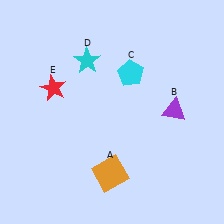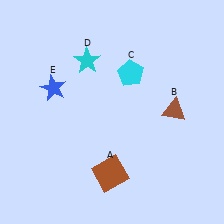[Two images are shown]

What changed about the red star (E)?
In Image 1, E is red. In Image 2, it changed to blue.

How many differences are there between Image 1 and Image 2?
There are 3 differences between the two images.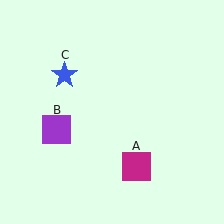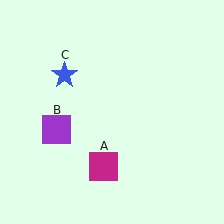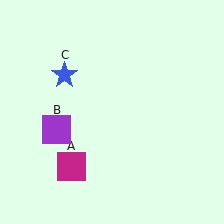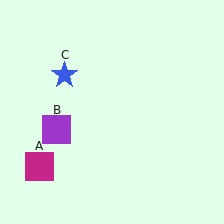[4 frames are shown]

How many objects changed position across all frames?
1 object changed position: magenta square (object A).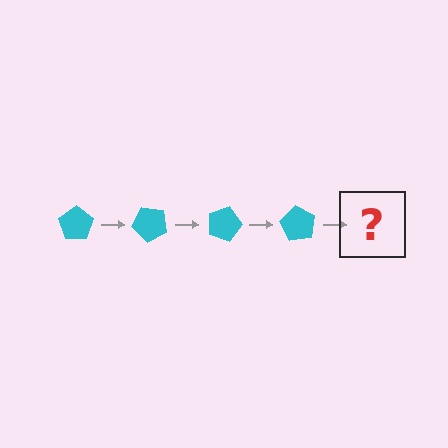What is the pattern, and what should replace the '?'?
The pattern is that the pentagon rotates 45 degrees each step. The '?' should be a cyan pentagon rotated 180 degrees.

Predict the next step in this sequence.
The next step is a cyan pentagon rotated 180 degrees.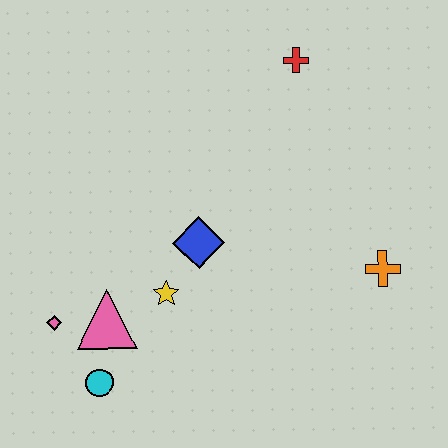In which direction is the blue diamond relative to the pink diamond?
The blue diamond is to the right of the pink diamond.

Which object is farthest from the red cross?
The cyan circle is farthest from the red cross.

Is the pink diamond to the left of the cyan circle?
Yes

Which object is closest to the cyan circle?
The pink triangle is closest to the cyan circle.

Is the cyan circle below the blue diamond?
Yes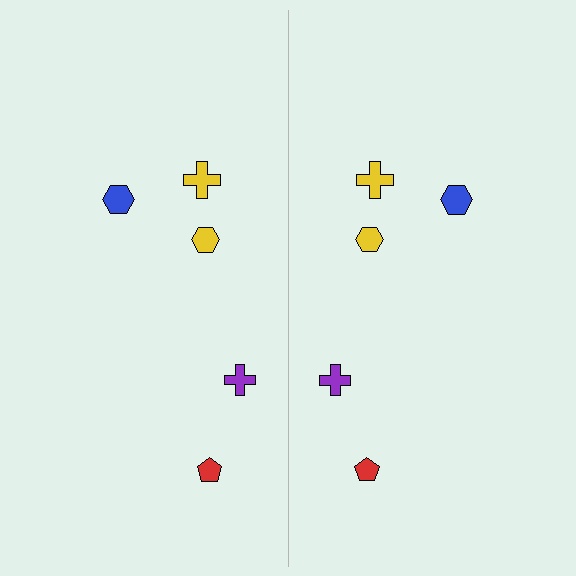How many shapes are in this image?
There are 10 shapes in this image.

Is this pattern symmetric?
Yes, this pattern has bilateral (reflection) symmetry.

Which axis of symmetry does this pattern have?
The pattern has a vertical axis of symmetry running through the center of the image.